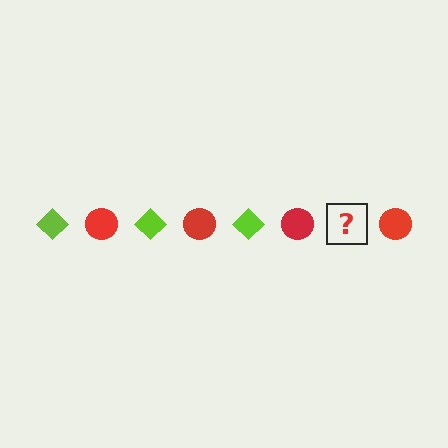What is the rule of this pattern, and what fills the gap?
The rule is that the pattern alternates between lime diamond and red circle. The gap should be filled with a lime diamond.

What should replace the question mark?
The question mark should be replaced with a lime diamond.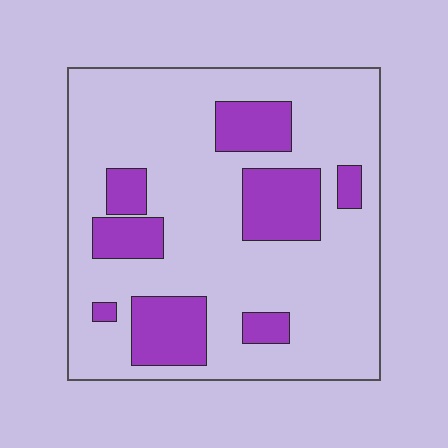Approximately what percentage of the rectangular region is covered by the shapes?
Approximately 25%.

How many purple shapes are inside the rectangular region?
8.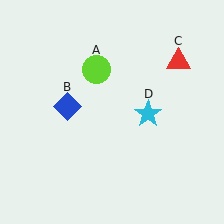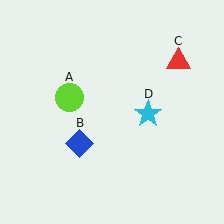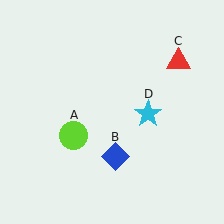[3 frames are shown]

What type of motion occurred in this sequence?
The lime circle (object A), blue diamond (object B) rotated counterclockwise around the center of the scene.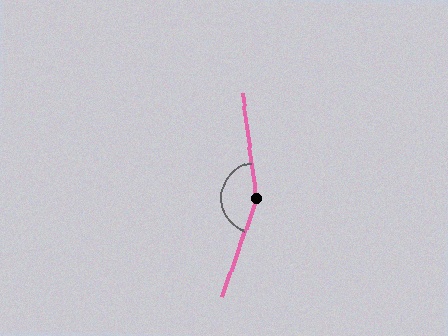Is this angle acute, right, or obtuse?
It is obtuse.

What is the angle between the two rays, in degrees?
Approximately 153 degrees.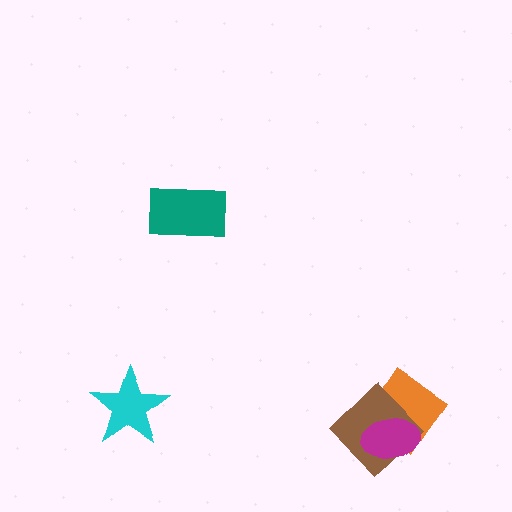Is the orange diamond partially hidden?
Yes, it is partially covered by another shape.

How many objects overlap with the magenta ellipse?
2 objects overlap with the magenta ellipse.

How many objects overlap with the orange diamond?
2 objects overlap with the orange diamond.